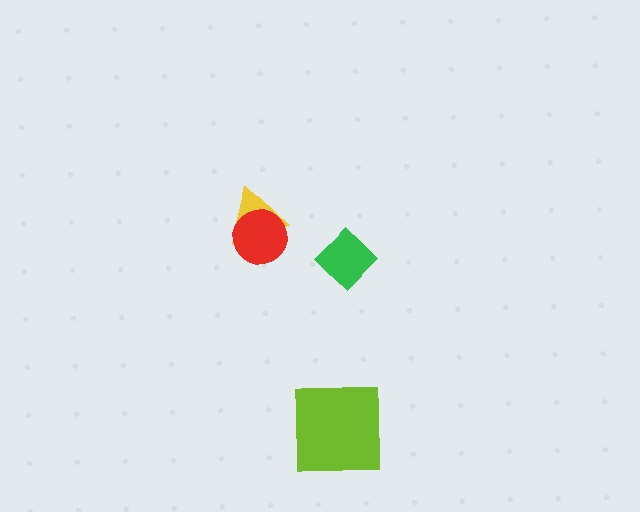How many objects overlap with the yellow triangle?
1 object overlaps with the yellow triangle.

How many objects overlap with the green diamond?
0 objects overlap with the green diamond.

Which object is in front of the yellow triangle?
The red circle is in front of the yellow triangle.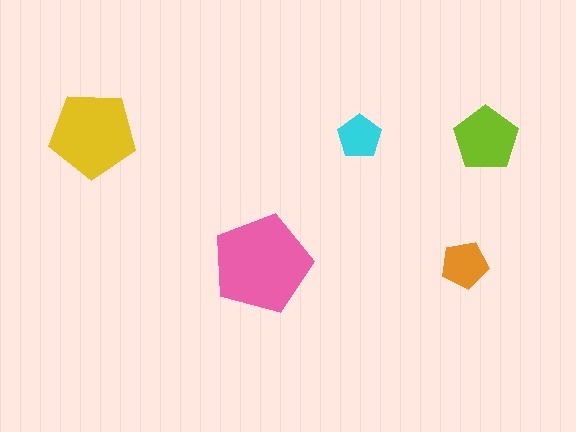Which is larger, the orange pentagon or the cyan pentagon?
The orange one.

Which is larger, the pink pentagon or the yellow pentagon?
The pink one.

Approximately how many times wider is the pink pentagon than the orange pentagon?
About 2 times wider.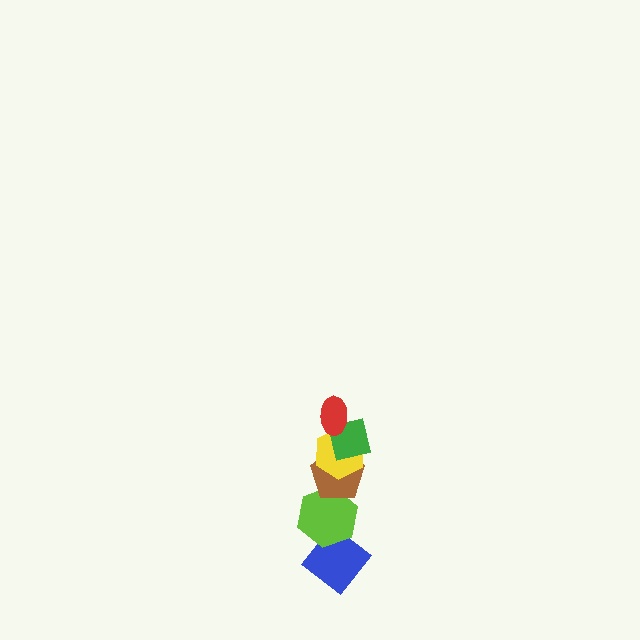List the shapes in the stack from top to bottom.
From top to bottom: the red ellipse, the green square, the yellow hexagon, the brown pentagon, the lime hexagon, the blue diamond.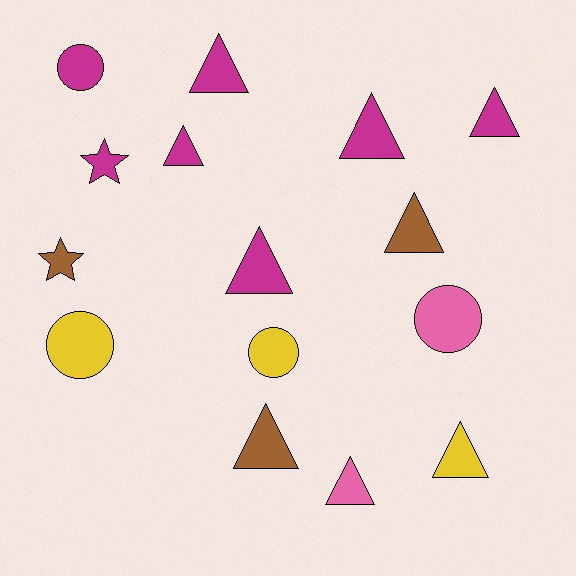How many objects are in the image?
There are 15 objects.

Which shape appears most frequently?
Triangle, with 9 objects.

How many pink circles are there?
There is 1 pink circle.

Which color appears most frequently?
Magenta, with 7 objects.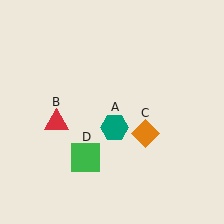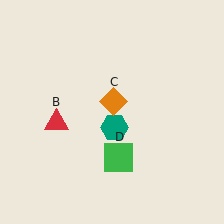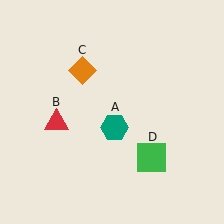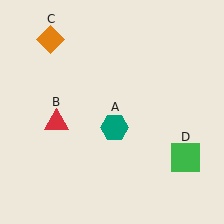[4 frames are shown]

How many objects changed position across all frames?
2 objects changed position: orange diamond (object C), green square (object D).